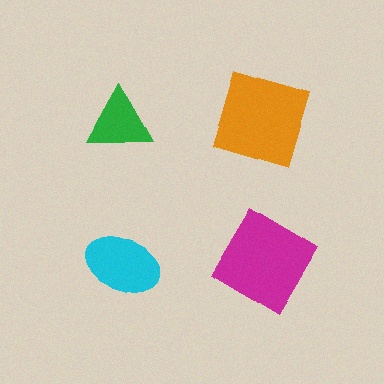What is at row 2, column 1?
A cyan ellipse.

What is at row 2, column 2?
A magenta diamond.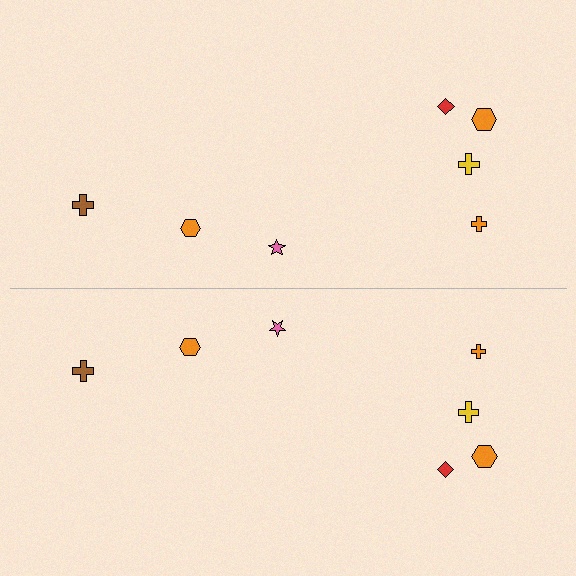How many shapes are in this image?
There are 14 shapes in this image.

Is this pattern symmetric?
Yes, this pattern has bilateral (reflection) symmetry.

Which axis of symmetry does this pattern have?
The pattern has a horizontal axis of symmetry running through the center of the image.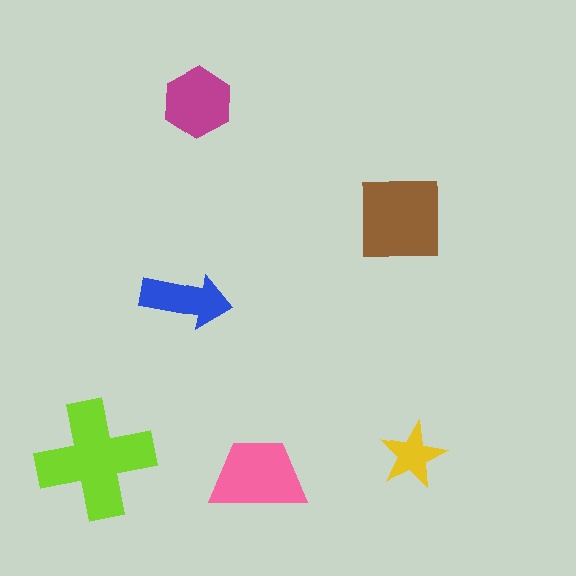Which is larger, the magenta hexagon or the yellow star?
The magenta hexagon.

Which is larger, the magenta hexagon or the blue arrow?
The magenta hexagon.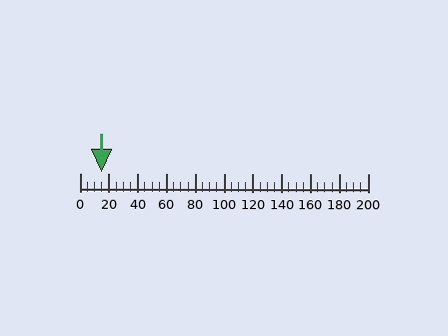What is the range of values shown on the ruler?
The ruler shows values from 0 to 200.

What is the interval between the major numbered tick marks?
The major tick marks are spaced 20 units apart.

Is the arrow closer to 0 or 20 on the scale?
The arrow is closer to 20.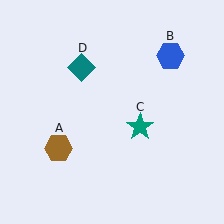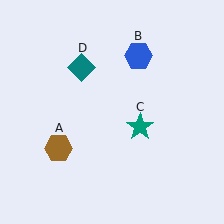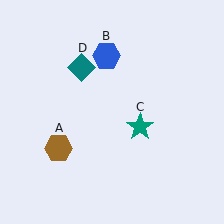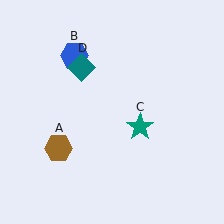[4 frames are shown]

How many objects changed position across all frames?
1 object changed position: blue hexagon (object B).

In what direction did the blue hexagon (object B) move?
The blue hexagon (object B) moved left.